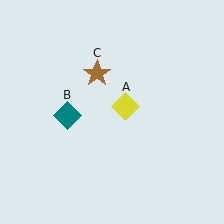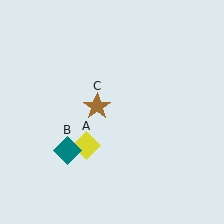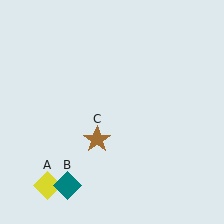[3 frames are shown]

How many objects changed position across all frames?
3 objects changed position: yellow diamond (object A), teal diamond (object B), brown star (object C).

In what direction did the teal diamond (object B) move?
The teal diamond (object B) moved down.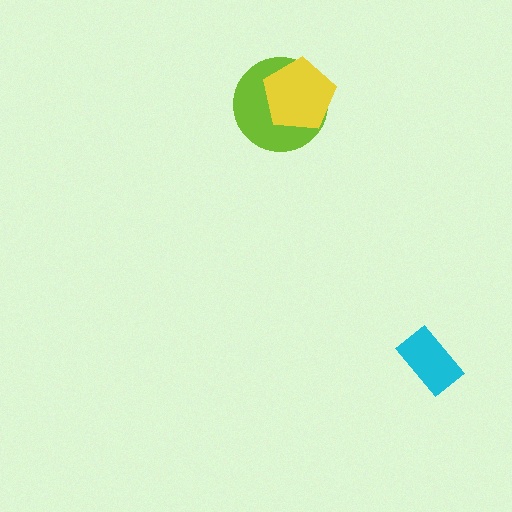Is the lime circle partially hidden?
Yes, it is partially covered by another shape.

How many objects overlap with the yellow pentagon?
1 object overlaps with the yellow pentagon.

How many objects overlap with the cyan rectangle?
0 objects overlap with the cyan rectangle.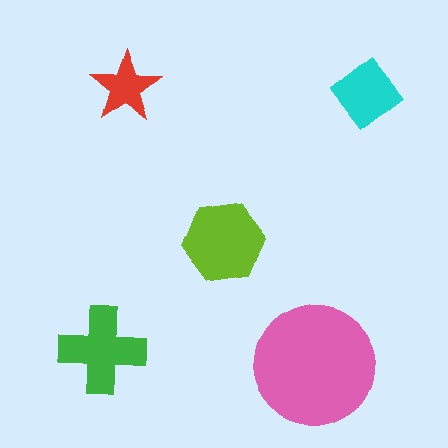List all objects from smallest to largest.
The red star, the cyan diamond, the green cross, the lime hexagon, the pink circle.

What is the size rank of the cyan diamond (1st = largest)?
4th.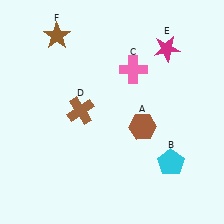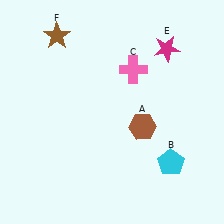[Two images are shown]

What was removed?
The brown cross (D) was removed in Image 2.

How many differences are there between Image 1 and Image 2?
There is 1 difference between the two images.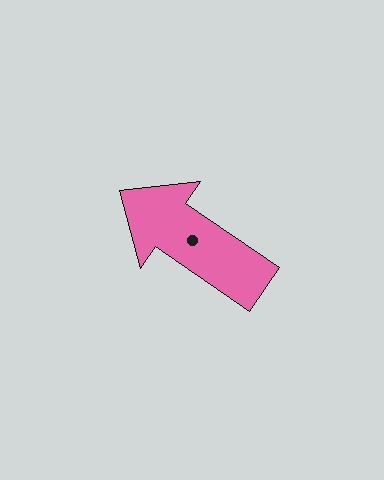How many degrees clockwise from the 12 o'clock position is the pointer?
Approximately 305 degrees.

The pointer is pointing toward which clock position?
Roughly 10 o'clock.